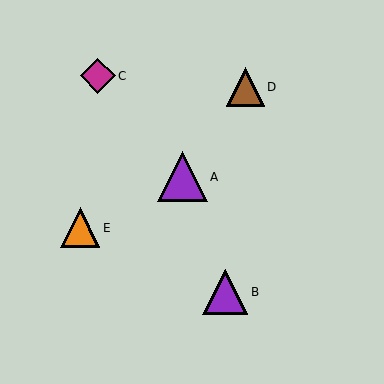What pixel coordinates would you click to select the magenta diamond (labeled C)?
Click at (98, 76) to select the magenta diamond C.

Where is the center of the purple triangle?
The center of the purple triangle is at (182, 177).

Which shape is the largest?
The purple triangle (labeled A) is the largest.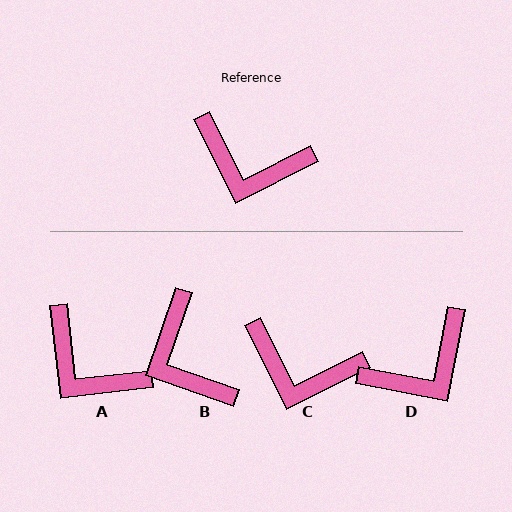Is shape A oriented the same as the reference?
No, it is off by about 20 degrees.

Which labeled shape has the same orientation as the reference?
C.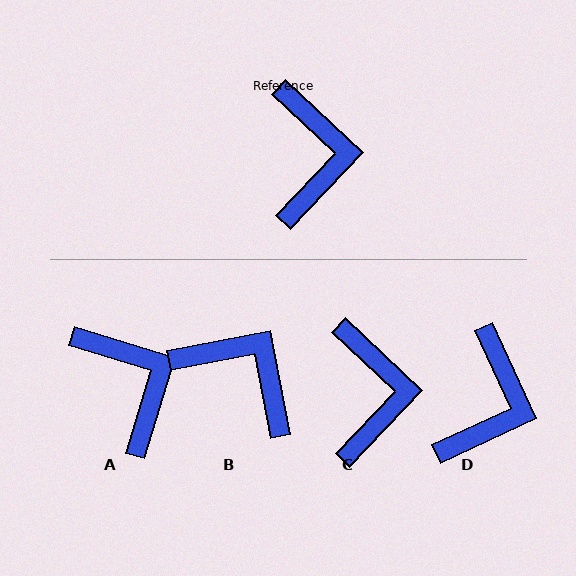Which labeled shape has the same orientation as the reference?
C.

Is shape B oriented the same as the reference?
No, it is off by about 54 degrees.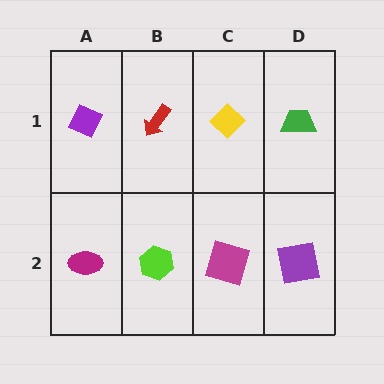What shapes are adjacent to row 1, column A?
A magenta ellipse (row 2, column A), a red arrow (row 1, column B).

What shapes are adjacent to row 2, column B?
A red arrow (row 1, column B), a magenta ellipse (row 2, column A), a magenta square (row 2, column C).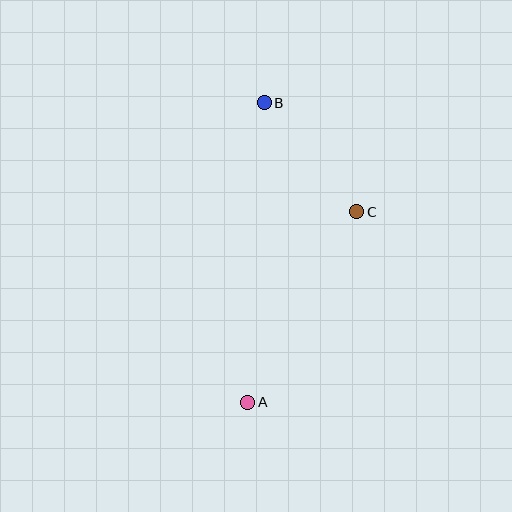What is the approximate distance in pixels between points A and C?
The distance between A and C is approximately 220 pixels.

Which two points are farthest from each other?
Points A and B are farthest from each other.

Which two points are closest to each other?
Points B and C are closest to each other.